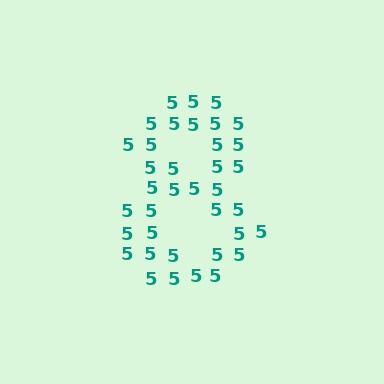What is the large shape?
The large shape is the digit 8.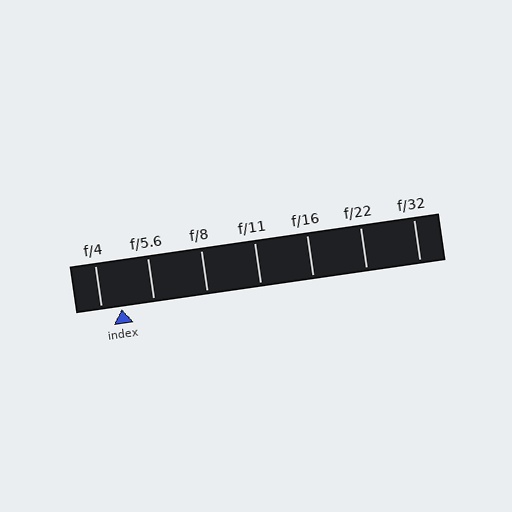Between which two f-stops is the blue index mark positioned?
The index mark is between f/4 and f/5.6.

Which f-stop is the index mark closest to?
The index mark is closest to f/4.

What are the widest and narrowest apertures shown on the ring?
The widest aperture shown is f/4 and the narrowest is f/32.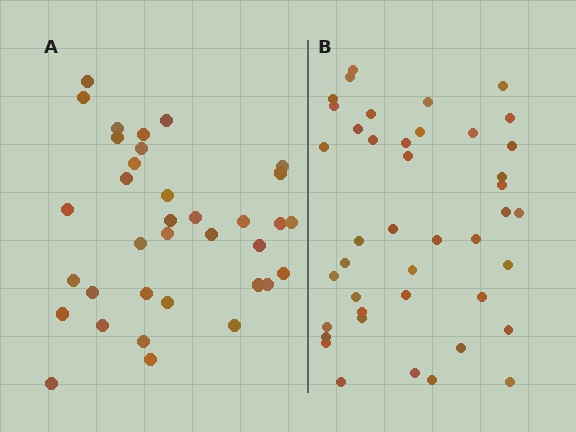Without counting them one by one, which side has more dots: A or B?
Region B (the right region) has more dots.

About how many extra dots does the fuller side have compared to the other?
Region B has roughly 8 or so more dots than region A.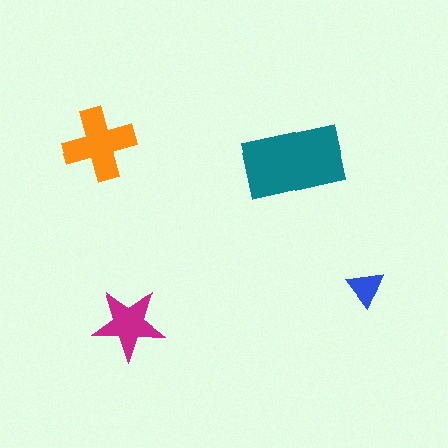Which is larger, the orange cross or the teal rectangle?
The teal rectangle.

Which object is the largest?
The teal rectangle.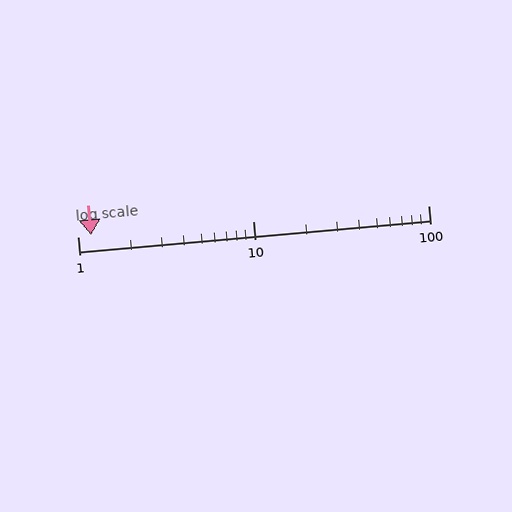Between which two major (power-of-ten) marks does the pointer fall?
The pointer is between 1 and 10.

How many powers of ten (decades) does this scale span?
The scale spans 2 decades, from 1 to 100.